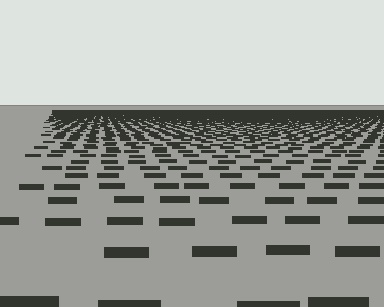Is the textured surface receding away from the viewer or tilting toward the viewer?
The surface is receding away from the viewer. Texture elements get smaller and denser toward the top.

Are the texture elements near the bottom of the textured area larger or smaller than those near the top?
Larger. Near the bottom, elements are closer to the viewer and appear at a bigger on-screen size.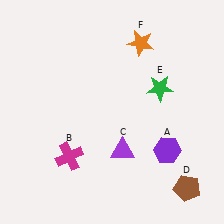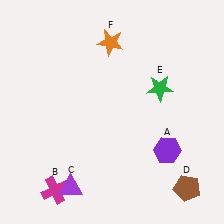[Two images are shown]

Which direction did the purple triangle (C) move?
The purple triangle (C) moved left.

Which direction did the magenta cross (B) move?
The magenta cross (B) moved down.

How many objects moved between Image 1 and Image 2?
3 objects moved between the two images.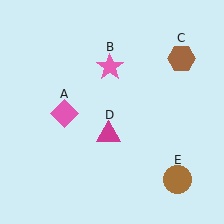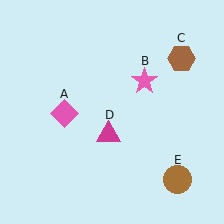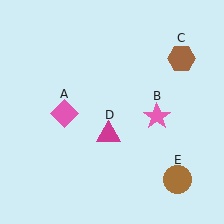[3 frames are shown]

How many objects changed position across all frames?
1 object changed position: pink star (object B).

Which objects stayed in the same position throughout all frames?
Pink diamond (object A) and brown hexagon (object C) and magenta triangle (object D) and brown circle (object E) remained stationary.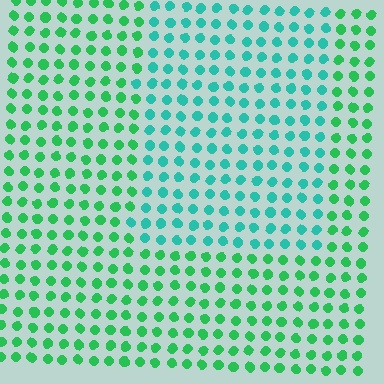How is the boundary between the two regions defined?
The boundary is defined purely by a slight shift in hue (about 34 degrees). Spacing, size, and orientation are identical on both sides.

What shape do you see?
I see a rectangle.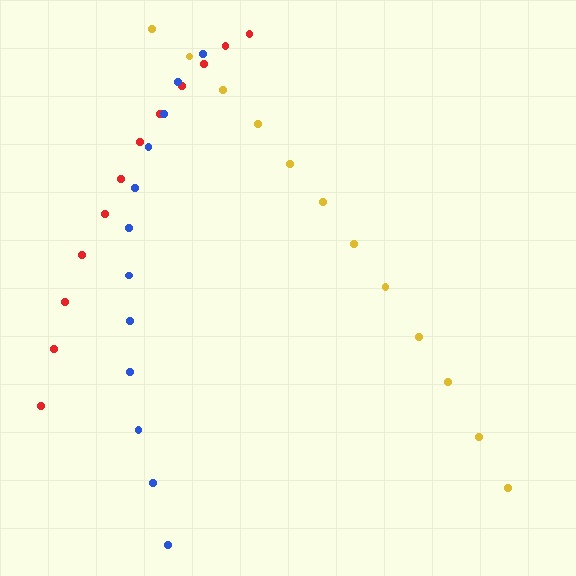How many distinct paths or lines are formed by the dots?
There are 3 distinct paths.